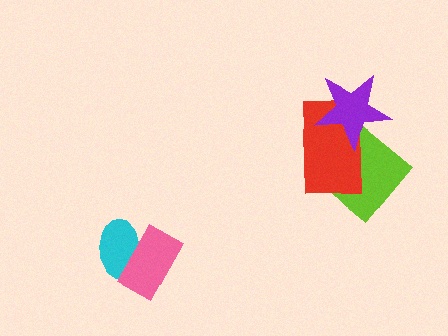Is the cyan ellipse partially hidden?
Yes, it is partially covered by another shape.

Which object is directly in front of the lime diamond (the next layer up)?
The red rectangle is directly in front of the lime diamond.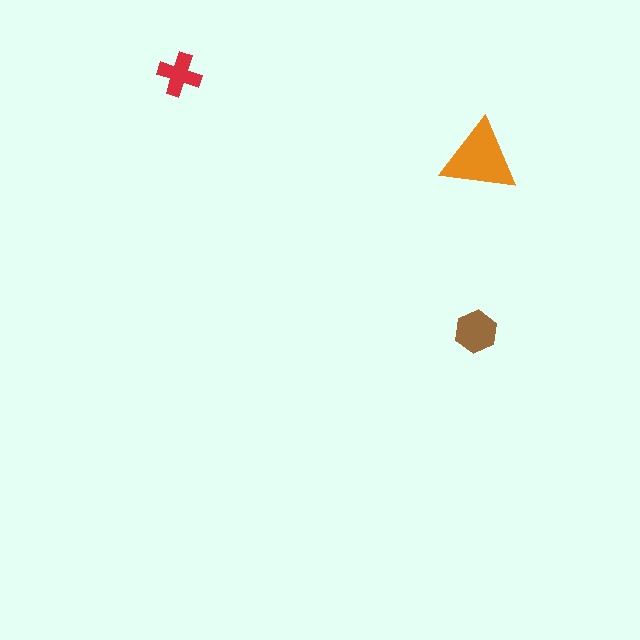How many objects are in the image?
There are 3 objects in the image.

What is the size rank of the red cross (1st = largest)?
3rd.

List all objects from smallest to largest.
The red cross, the brown hexagon, the orange triangle.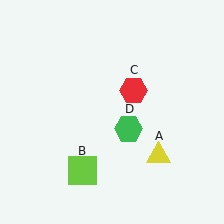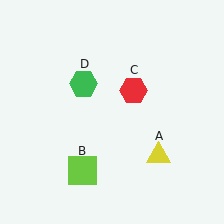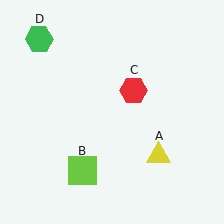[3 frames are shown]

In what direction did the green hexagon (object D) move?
The green hexagon (object D) moved up and to the left.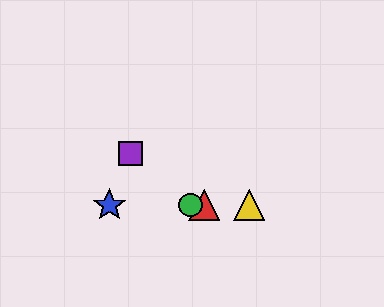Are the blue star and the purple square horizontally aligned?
No, the blue star is at y≈205 and the purple square is at y≈153.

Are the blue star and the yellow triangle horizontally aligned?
Yes, both are at y≈205.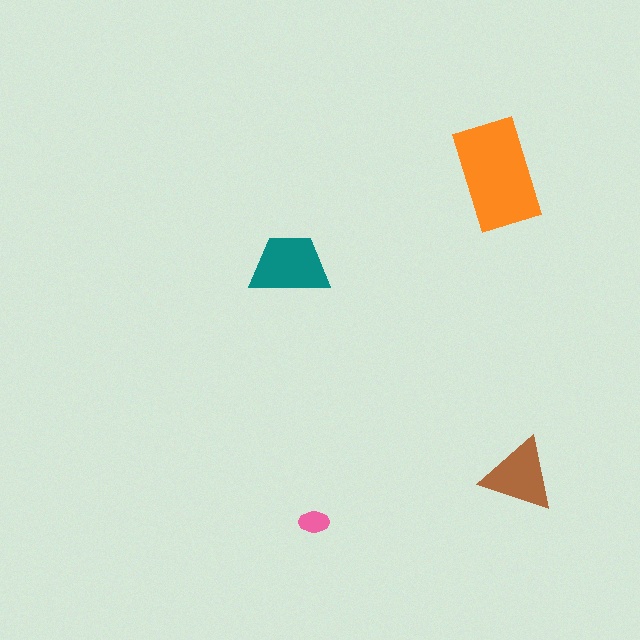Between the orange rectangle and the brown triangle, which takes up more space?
The orange rectangle.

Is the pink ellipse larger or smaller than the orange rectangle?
Smaller.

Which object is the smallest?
The pink ellipse.